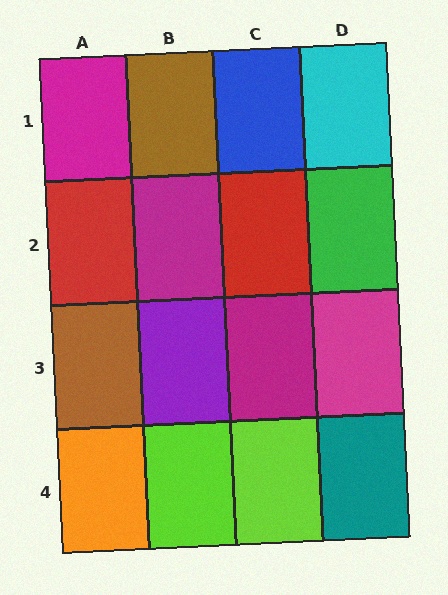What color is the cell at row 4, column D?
Teal.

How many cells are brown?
2 cells are brown.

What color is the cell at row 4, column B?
Lime.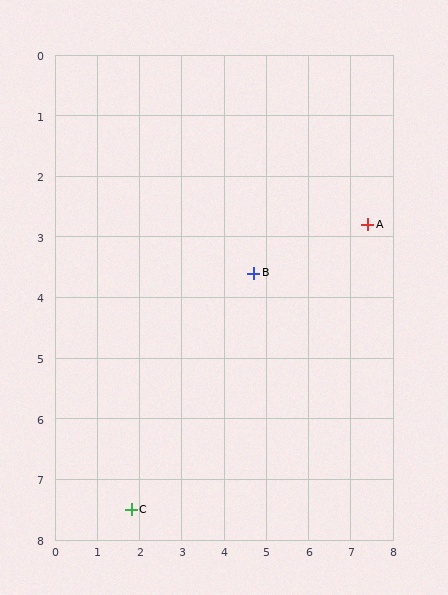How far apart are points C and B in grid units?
Points C and B are about 4.9 grid units apart.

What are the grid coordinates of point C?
Point C is at approximately (1.8, 7.5).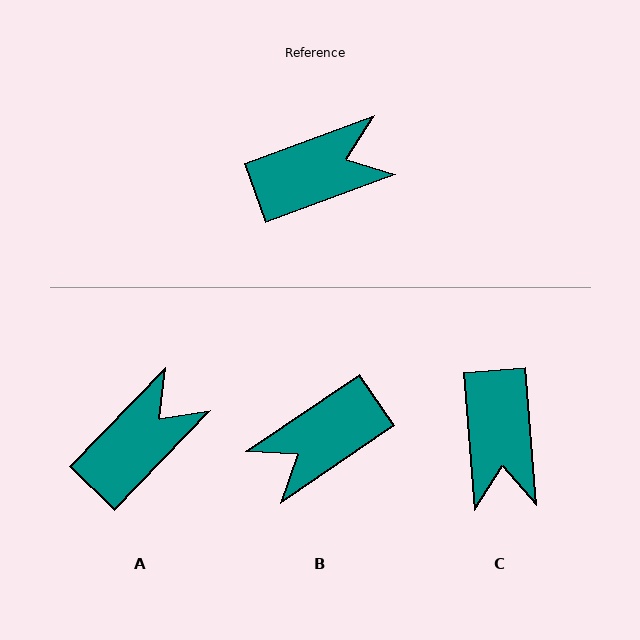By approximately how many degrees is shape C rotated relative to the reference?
Approximately 105 degrees clockwise.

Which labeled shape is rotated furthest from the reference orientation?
B, about 166 degrees away.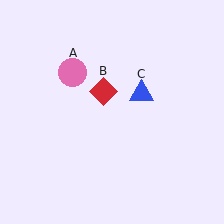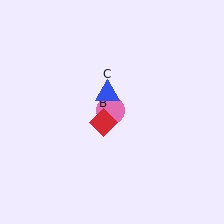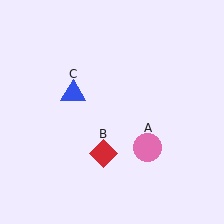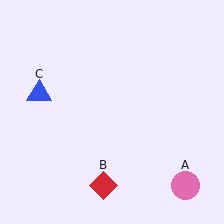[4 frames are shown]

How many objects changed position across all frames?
3 objects changed position: pink circle (object A), red diamond (object B), blue triangle (object C).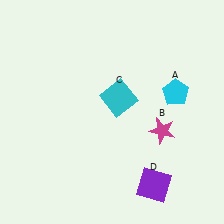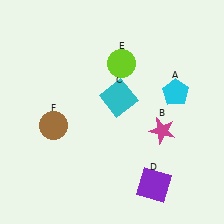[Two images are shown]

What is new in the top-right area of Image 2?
A lime circle (E) was added in the top-right area of Image 2.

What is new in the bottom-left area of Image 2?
A brown circle (F) was added in the bottom-left area of Image 2.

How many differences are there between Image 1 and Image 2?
There are 2 differences between the two images.